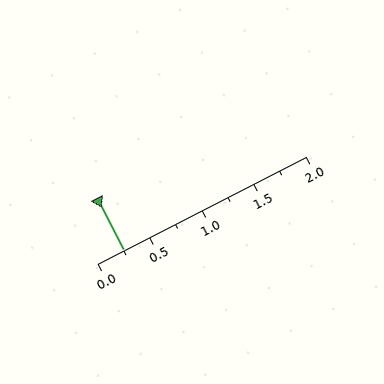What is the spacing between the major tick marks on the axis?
The major ticks are spaced 0.5 apart.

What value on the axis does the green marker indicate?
The marker indicates approximately 0.25.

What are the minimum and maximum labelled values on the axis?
The axis runs from 0.0 to 2.0.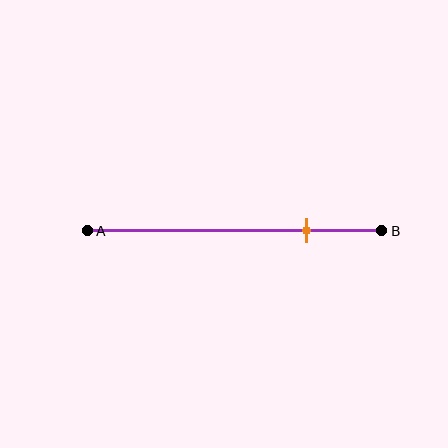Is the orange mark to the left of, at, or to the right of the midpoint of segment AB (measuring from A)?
The orange mark is to the right of the midpoint of segment AB.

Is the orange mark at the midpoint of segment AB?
No, the mark is at about 75% from A, not at the 50% midpoint.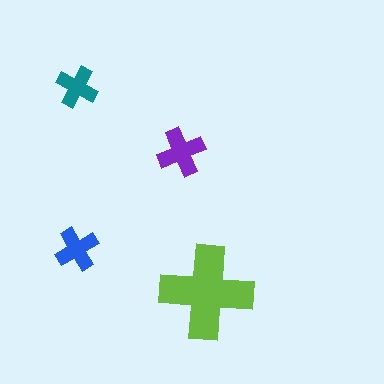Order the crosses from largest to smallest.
the lime one, the purple one, the blue one, the teal one.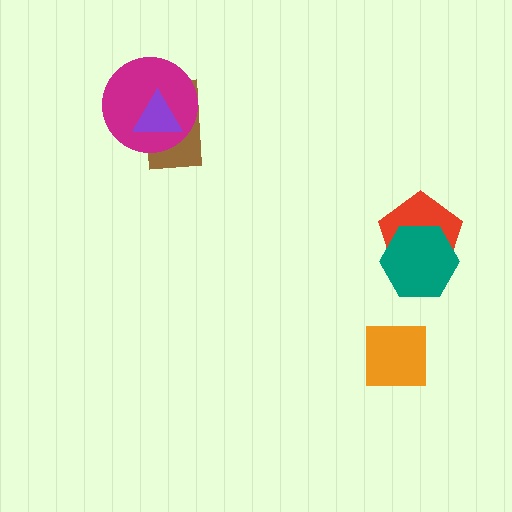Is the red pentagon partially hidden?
Yes, it is partially covered by another shape.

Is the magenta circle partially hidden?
Yes, it is partially covered by another shape.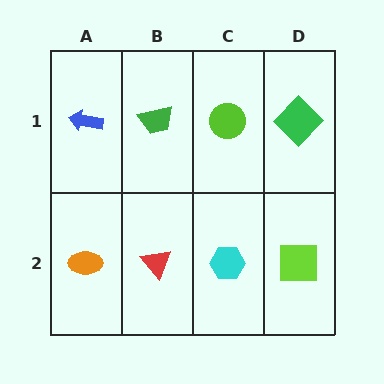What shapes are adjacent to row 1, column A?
An orange ellipse (row 2, column A), a green trapezoid (row 1, column B).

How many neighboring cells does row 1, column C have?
3.